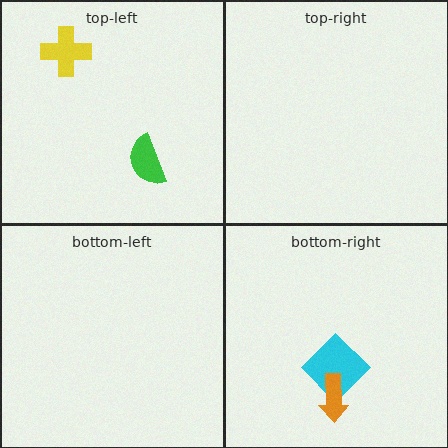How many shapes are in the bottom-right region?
2.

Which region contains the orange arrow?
The bottom-right region.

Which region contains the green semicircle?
The top-left region.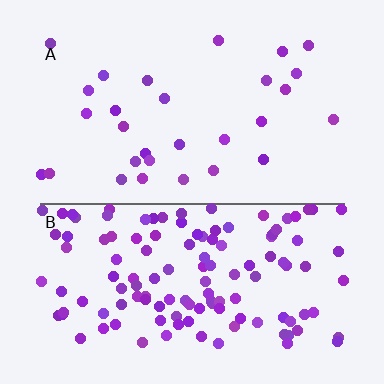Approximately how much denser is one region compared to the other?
Approximately 4.3× — region B over region A.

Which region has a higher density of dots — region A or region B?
B (the bottom).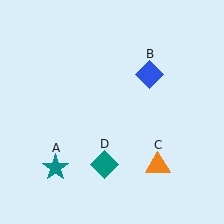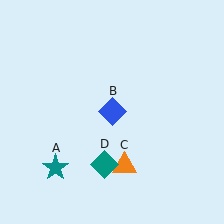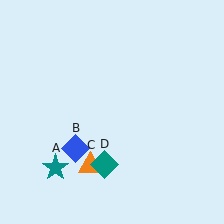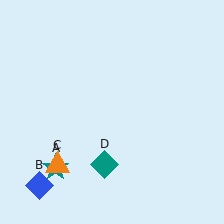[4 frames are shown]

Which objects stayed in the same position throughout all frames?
Teal star (object A) and teal diamond (object D) remained stationary.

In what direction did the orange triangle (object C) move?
The orange triangle (object C) moved left.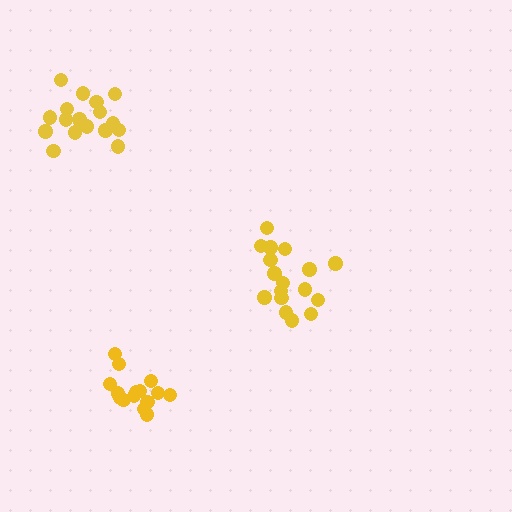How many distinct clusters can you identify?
There are 3 distinct clusters.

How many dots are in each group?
Group 1: 17 dots, Group 2: 15 dots, Group 3: 17 dots (49 total).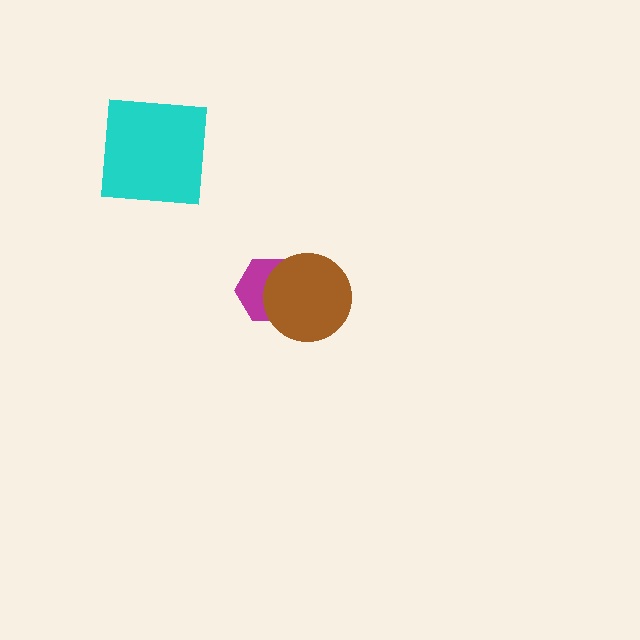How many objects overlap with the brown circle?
1 object overlaps with the brown circle.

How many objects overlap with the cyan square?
0 objects overlap with the cyan square.